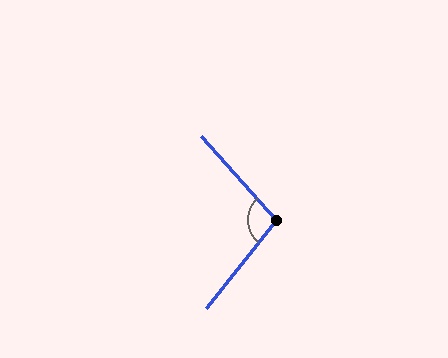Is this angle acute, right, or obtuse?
It is obtuse.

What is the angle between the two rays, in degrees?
Approximately 100 degrees.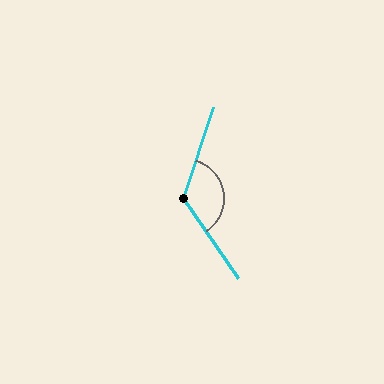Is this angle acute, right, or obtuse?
It is obtuse.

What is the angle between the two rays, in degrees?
Approximately 128 degrees.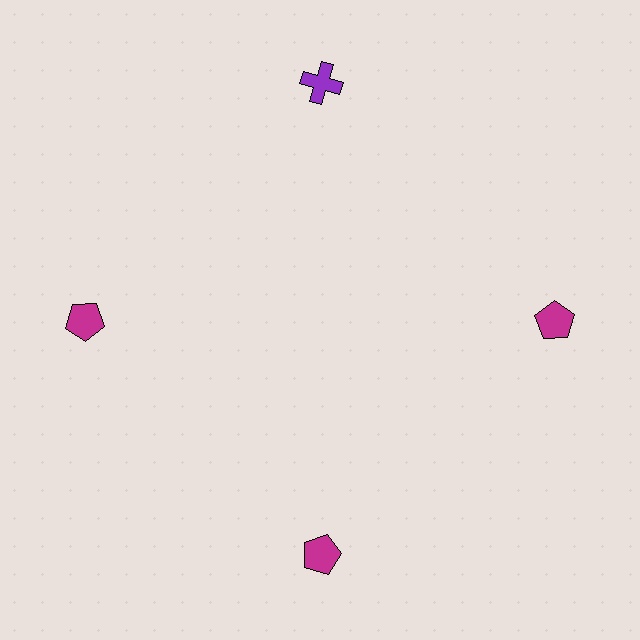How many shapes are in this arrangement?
There are 4 shapes arranged in a ring pattern.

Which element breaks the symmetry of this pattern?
The purple cross at roughly the 12 o'clock position breaks the symmetry. All other shapes are magenta pentagons.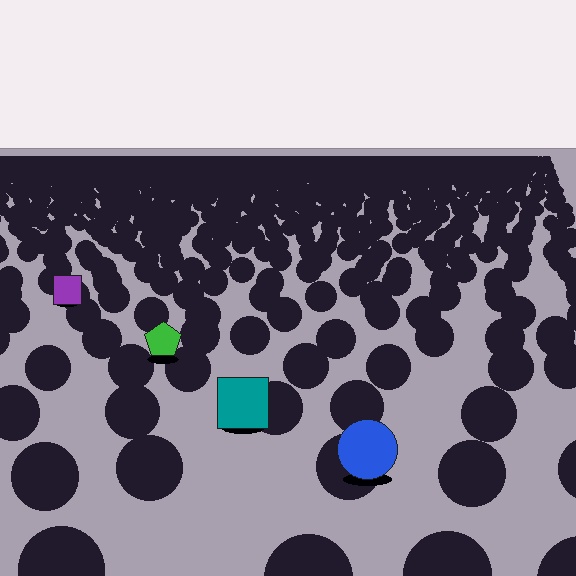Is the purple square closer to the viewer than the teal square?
No. The teal square is closer — you can tell from the texture gradient: the ground texture is coarser near it.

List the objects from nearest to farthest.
From nearest to farthest: the blue circle, the teal square, the green pentagon, the purple square.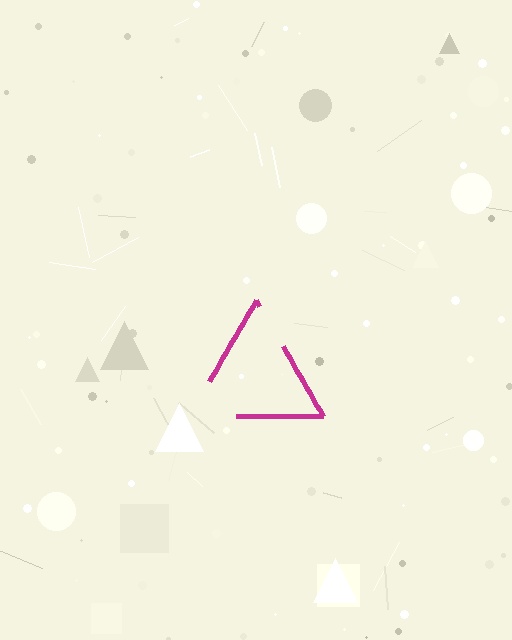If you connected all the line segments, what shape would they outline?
They would outline a triangle.